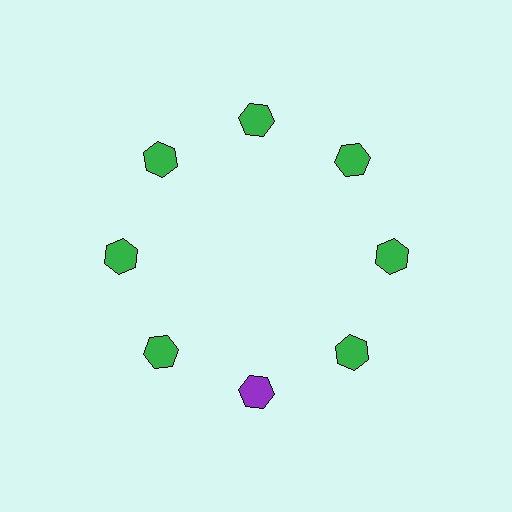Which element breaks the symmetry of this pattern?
The purple hexagon at roughly the 6 o'clock position breaks the symmetry. All other shapes are green hexagons.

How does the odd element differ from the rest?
It has a different color: purple instead of green.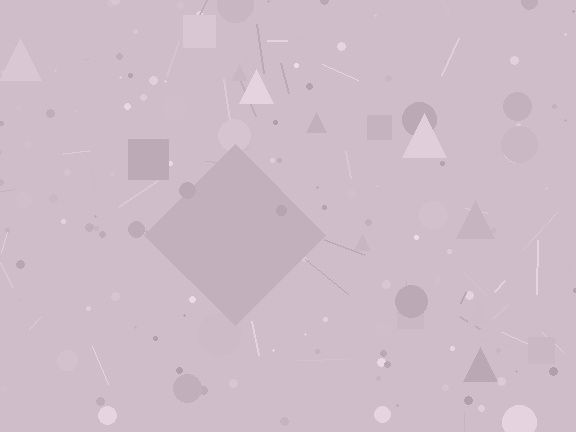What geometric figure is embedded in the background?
A diamond is embedded in the background.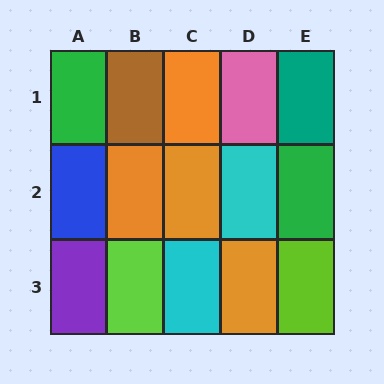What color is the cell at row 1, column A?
Green.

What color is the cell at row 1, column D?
Pink.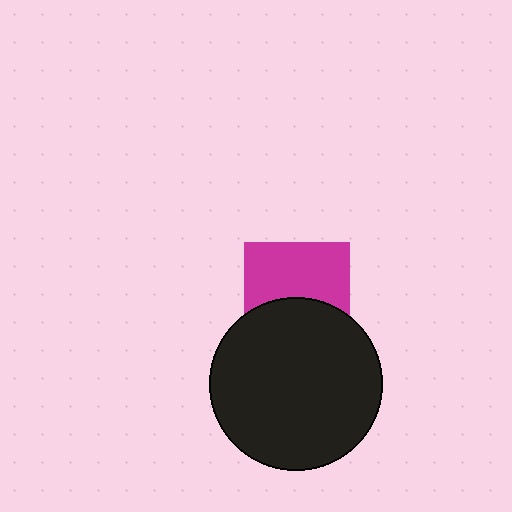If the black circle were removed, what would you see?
You would see the complete magenta square.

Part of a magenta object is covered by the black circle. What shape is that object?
It is a square.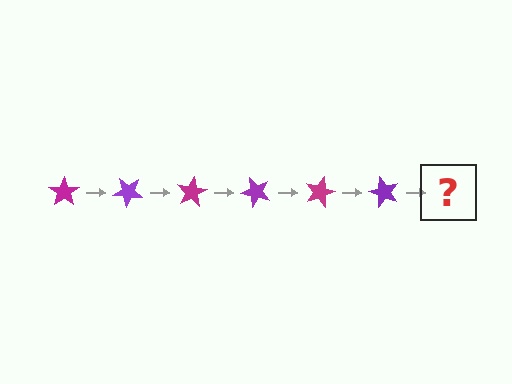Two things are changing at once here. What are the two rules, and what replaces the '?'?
The two rules are that it rotates 40 degrees each step and the color cycles through magenta and purple. The '?' should be a magenta star, rotated 240 degrees from the start.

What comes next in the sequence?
The next element should be a magenta star, rotated 240 degrees from the start.